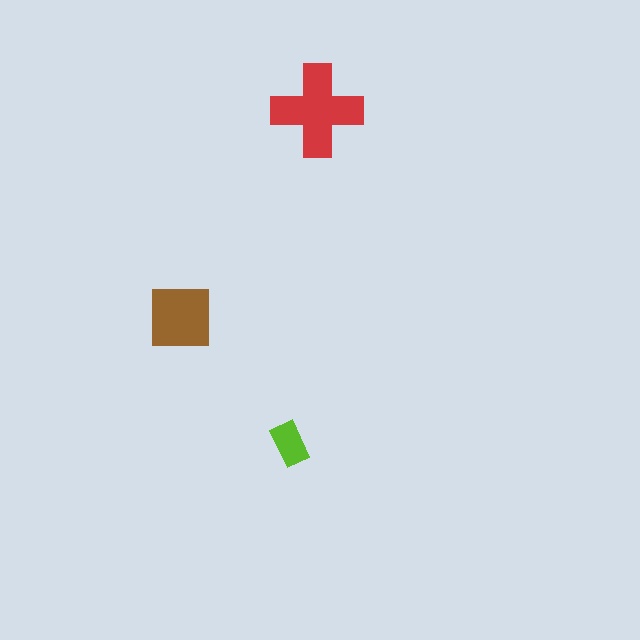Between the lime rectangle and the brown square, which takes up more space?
The brown square.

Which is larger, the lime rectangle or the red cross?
The red cross.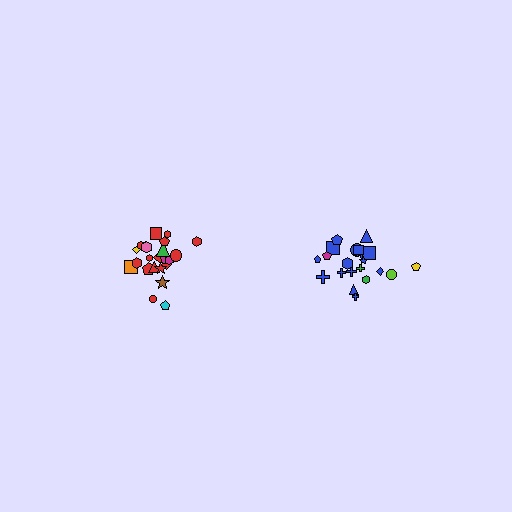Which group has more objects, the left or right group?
The left group.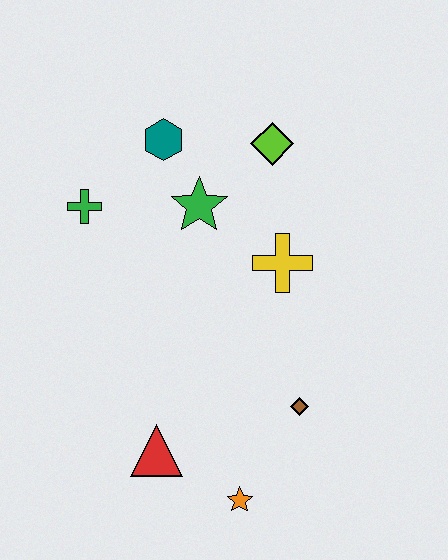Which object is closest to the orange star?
The red triangle is closest to the orange star.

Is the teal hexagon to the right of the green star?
No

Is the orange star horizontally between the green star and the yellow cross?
Yes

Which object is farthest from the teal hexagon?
The orange star is farthest from the teal hexagon.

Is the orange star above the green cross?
No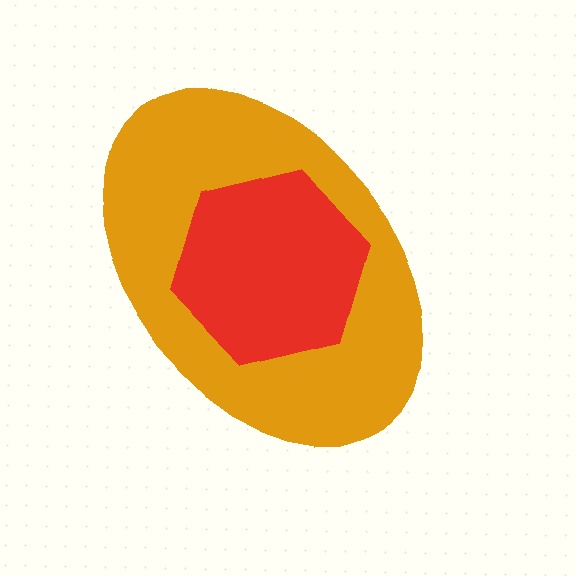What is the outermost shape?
The orange ellipse.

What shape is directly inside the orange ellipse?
The red hexagon.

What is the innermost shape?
The red hexagon.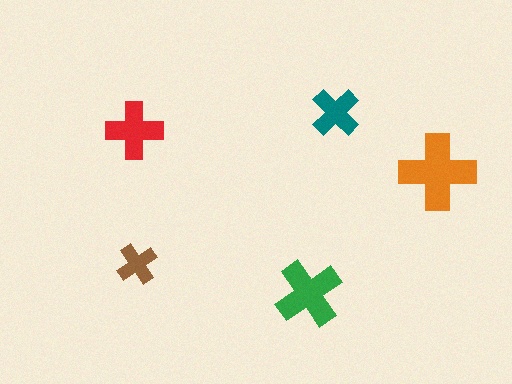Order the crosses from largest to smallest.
the orange one, the green one, the red one, the teal one, the brown one.